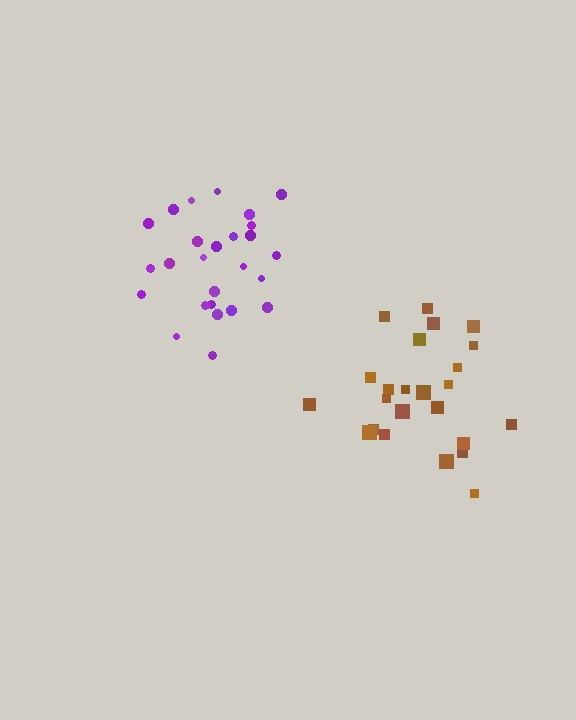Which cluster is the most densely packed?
Purple.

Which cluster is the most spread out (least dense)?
Brown.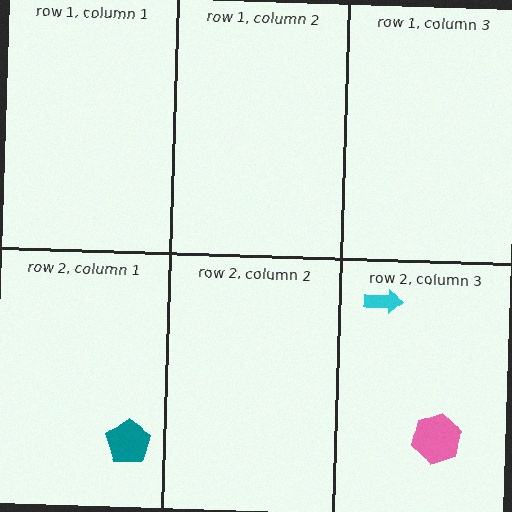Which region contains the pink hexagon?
The row 2, column 3 region.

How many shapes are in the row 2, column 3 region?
2.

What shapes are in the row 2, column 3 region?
The pink hexagon, the cyan arrow.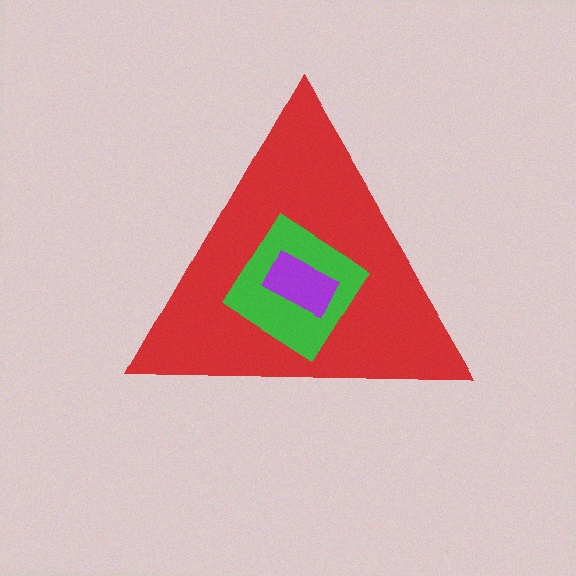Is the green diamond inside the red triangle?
Yes.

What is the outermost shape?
The red triangle.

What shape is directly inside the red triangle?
The green diamond.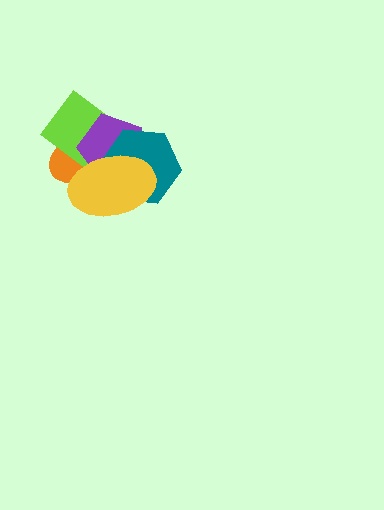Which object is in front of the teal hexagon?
The yellow ellipse is in front of the teal hexagon.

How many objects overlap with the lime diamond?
3 objects overlap with the lime diamond.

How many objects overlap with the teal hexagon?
3 objects overlap with the teal hexagon.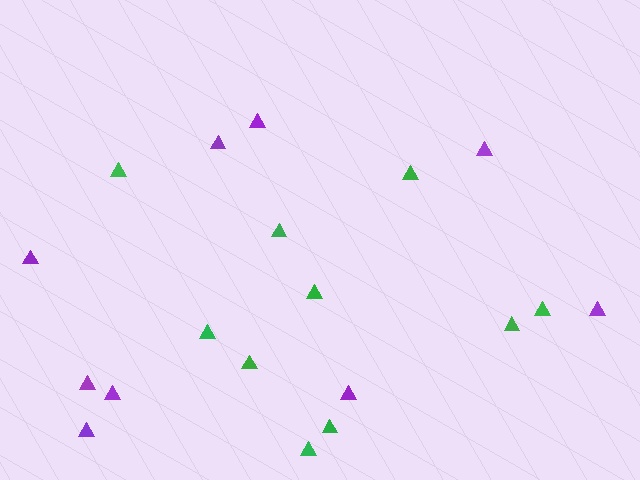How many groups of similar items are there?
There are 2 groups: one group of green triangles (10) and one group of purple triangles (9).